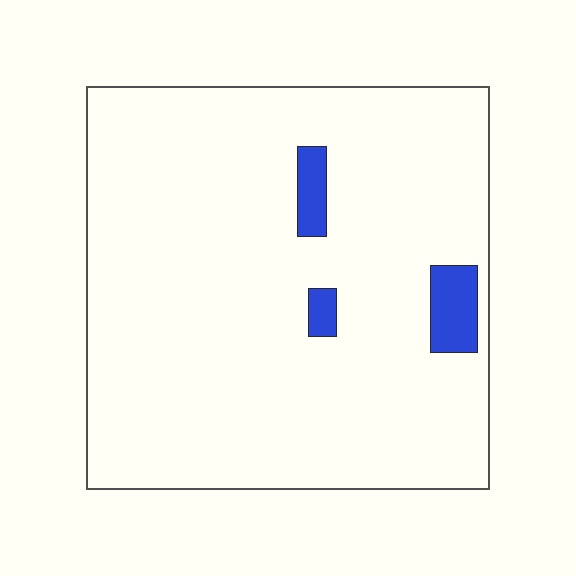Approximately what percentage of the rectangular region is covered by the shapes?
Approximately 5%.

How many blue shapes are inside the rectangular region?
3.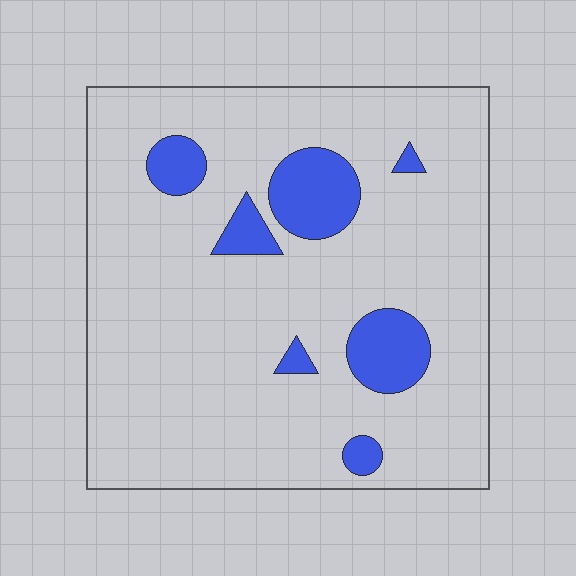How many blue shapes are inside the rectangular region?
7.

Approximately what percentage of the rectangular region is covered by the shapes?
Approximately 15%.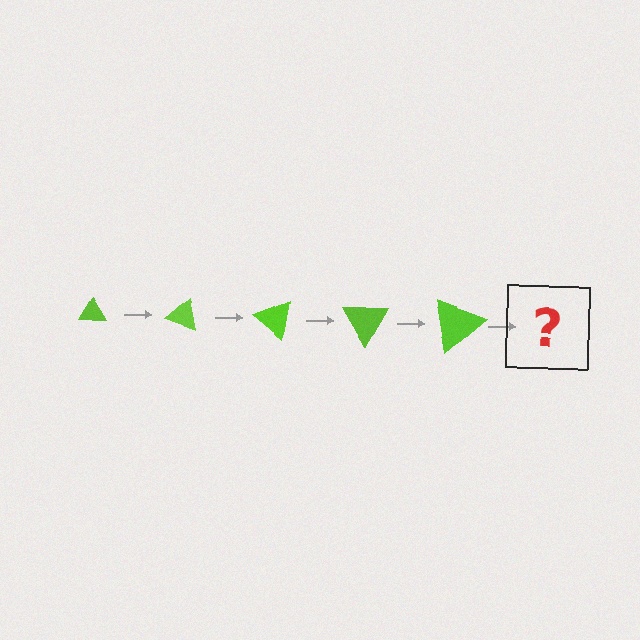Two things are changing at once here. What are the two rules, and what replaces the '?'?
The two rules are that the triangle grows larger each step and it rotates 20 degrees each step. The '?' should be a triangle, larger than the previous one and rotated 100 degrees from the start.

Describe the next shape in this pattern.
It should be a triangle, larger than the previous one and rotated 100 degrees from the start.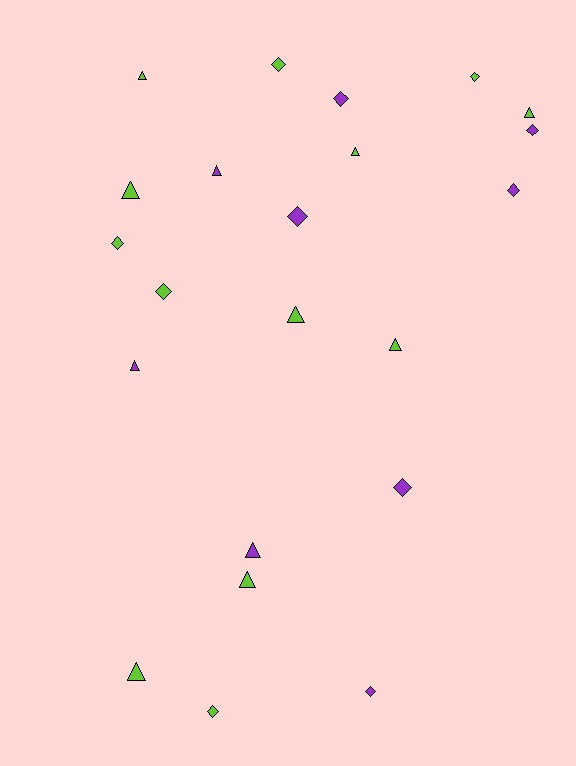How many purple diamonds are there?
There are 6 purple diamonds.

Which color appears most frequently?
Lime, with 13 objects.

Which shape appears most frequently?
Triangle, with 11 objects.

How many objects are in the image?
There are 22 objects.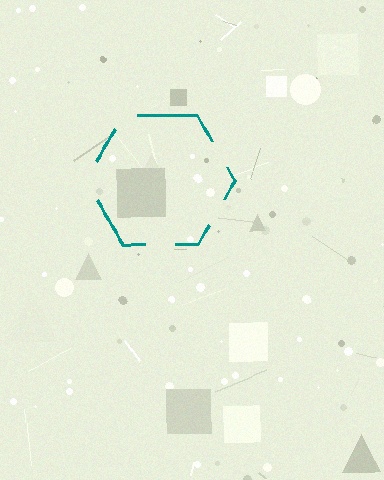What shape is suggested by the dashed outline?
The dashed outline suggests a hexagon.